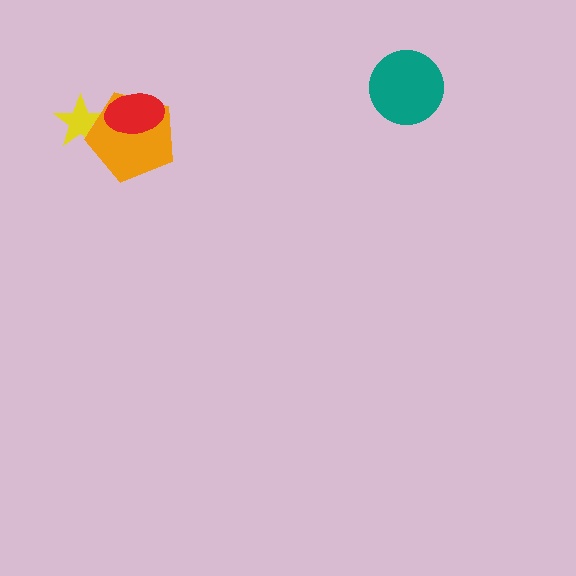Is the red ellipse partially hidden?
No, no other shape covers it.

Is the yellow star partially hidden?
Yes, it is partially covered by another shape.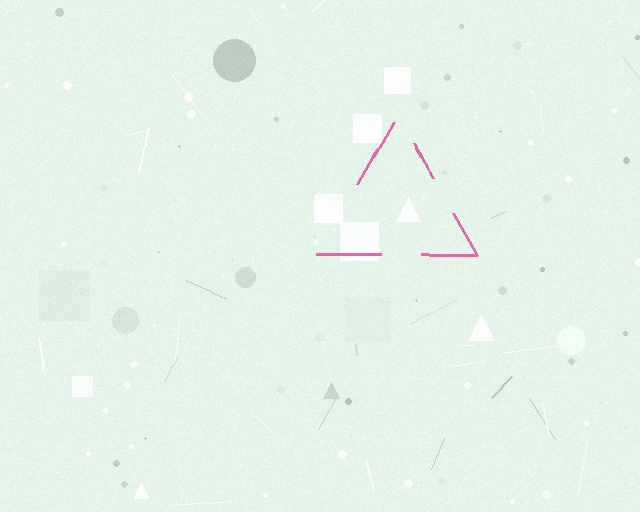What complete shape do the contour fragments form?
The contour fragments form a triangle.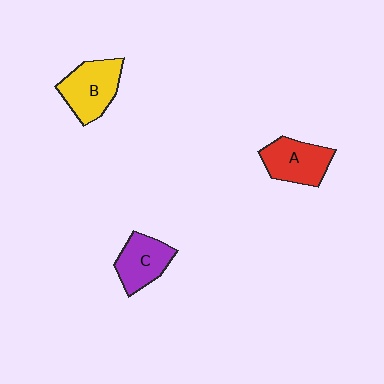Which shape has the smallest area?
Shape C (purple).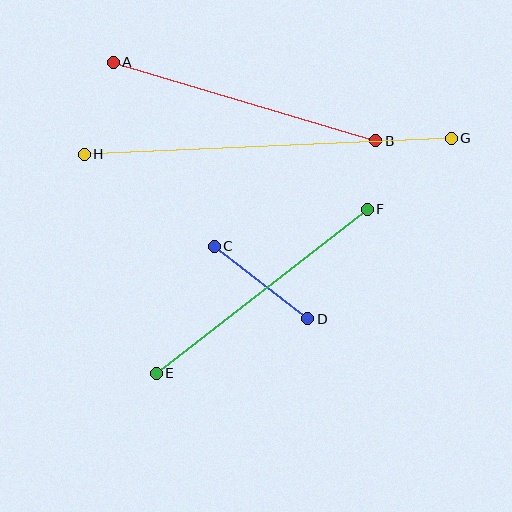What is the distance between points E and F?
The distance is approximately 268 pixels.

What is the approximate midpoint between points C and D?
The midpoint is at approximately (261, 282) pixels.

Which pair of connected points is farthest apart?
Points G and H are farthest apart.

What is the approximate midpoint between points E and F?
The midpoint is at approximately (262, 291) pixels.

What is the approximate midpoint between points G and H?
The midpoint is at approximately (268, 146) pixels.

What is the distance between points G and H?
The distance is approximately 367 pixels.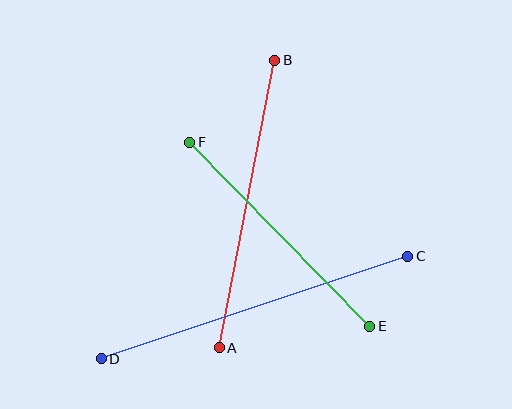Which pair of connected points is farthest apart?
Points C and D are farthest apart.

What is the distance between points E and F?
The distance is approximately 258 pixels.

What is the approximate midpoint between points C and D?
The midpoint is at approximately (254, 307) pixels.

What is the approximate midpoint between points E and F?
The midpoint is at approximately (280, 234) pixels.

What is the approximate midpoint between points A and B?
The midpoint is at approximately (247, 204) pixels.